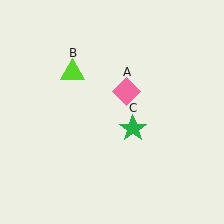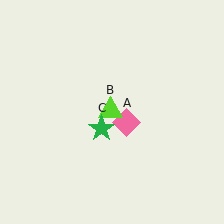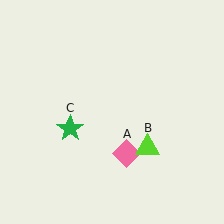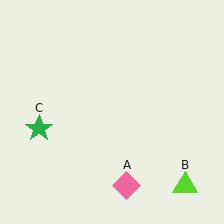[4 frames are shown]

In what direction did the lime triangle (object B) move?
The lime triangle (object B) moved down and to the right.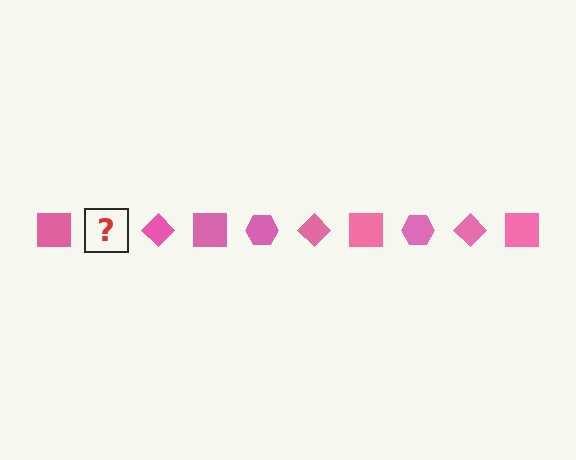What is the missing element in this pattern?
The missing element is a pink hexagon.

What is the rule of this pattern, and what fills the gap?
The rule is that the pattern cycles through square, hexagon, diamond shapes in pink. The gap should be filled with a pink hexagon.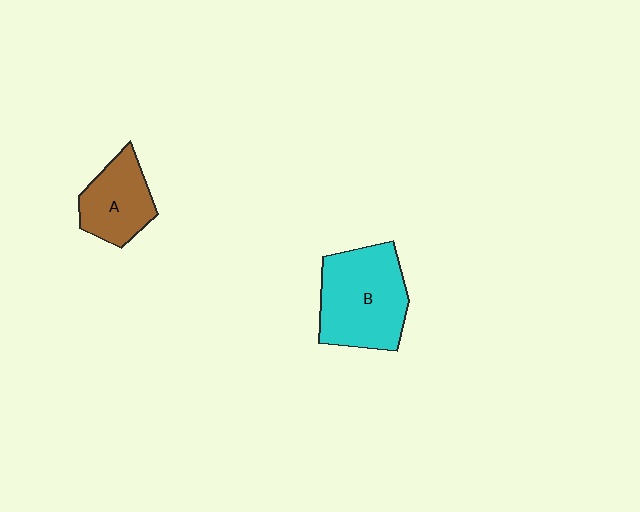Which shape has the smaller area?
Shape A (brown).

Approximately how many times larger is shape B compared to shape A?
Approximately 1.6 times.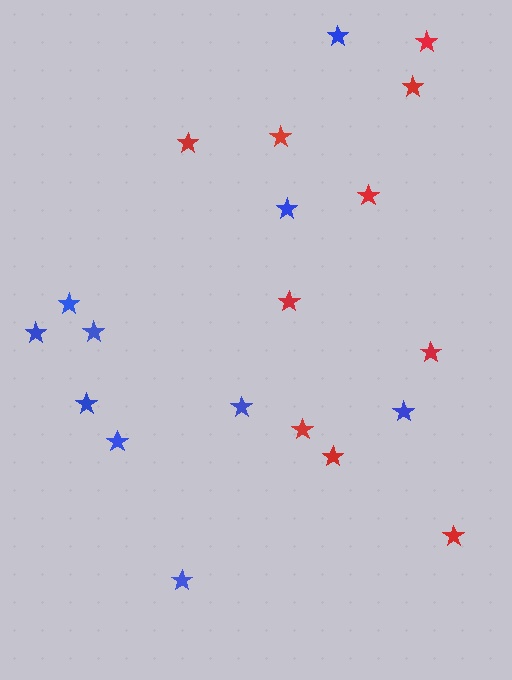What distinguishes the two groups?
There are 2 groups: one group of blue stars (10) and one group of red stars (10).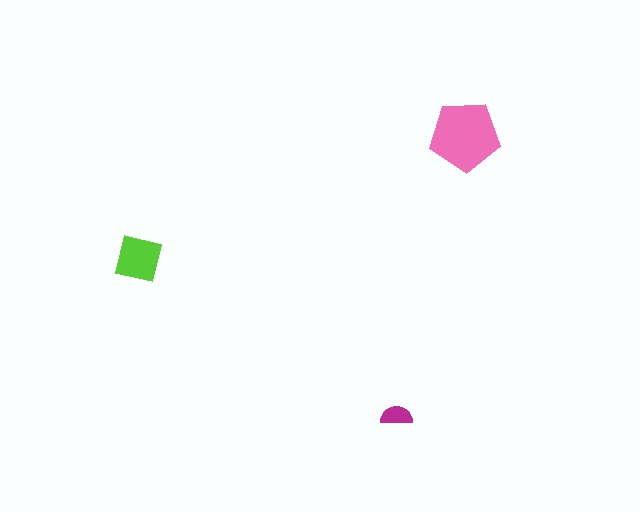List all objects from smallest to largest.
The magenta semicircle, the lime square, the pink pentagon.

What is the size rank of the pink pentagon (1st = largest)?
1st.